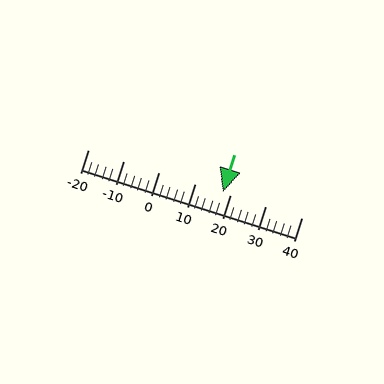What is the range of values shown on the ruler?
The ruler shows values from -20 to 40.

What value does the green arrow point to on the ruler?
The green arrow points to approximately 18.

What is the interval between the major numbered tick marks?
The major tick marks are spaced 10 units apart.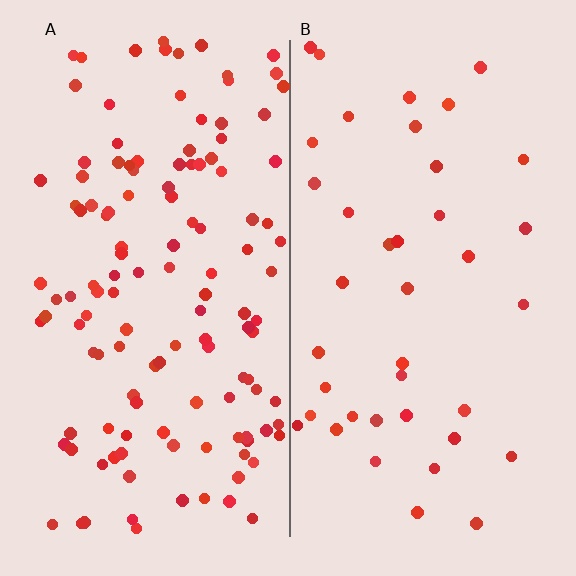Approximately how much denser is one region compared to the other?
Approximately 3.2× — region A over region B.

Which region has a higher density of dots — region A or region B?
A (the left).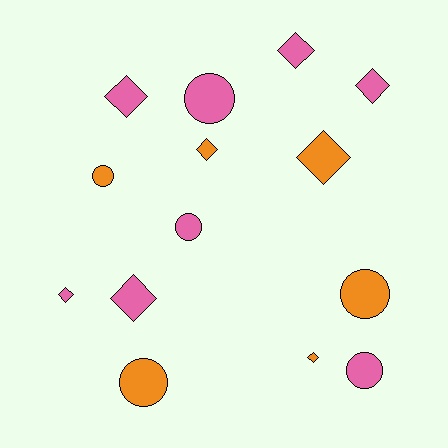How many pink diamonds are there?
There are 5 pink diamonds.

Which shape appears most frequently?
Diamond, with 8 objects.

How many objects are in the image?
There are 14 objects.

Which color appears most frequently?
Pink, with 8 objects.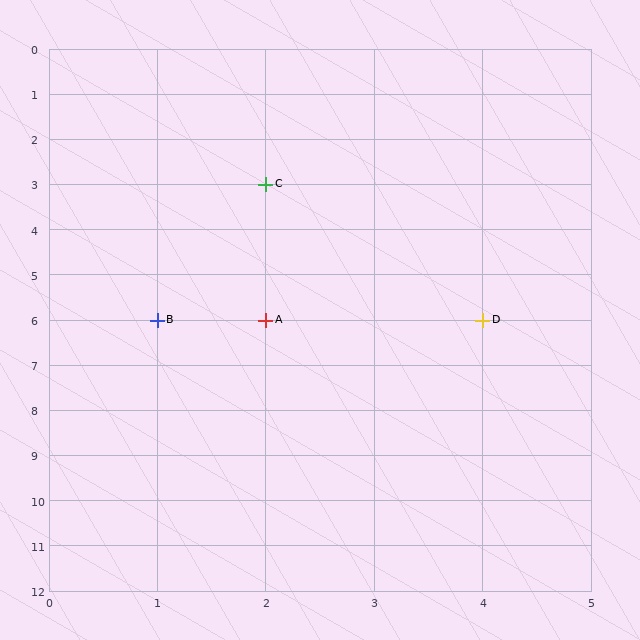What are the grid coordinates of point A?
Point A is at grid coordinates (2, 6).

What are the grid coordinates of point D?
Point D is at grid coordinates (4, 6).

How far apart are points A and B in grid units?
Points A and B are 1 column apart.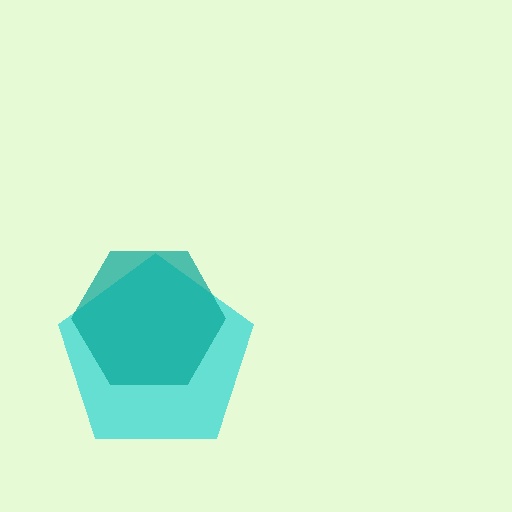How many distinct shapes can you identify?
There are 2 distinct shapes: a cyan pentagon, a teal hexagon.